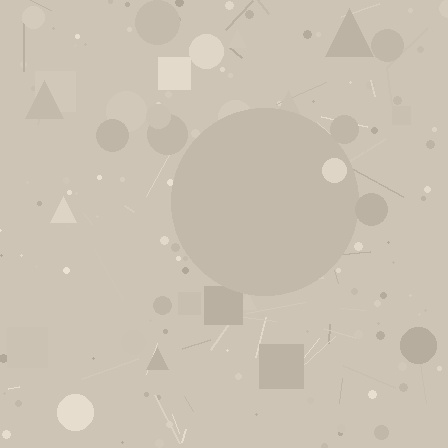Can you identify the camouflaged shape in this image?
The camouflaged shape is a circle.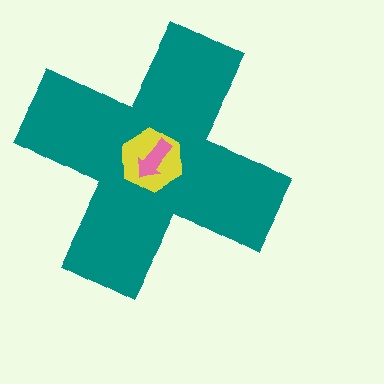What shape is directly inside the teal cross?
The yellow hexagon.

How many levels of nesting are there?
3.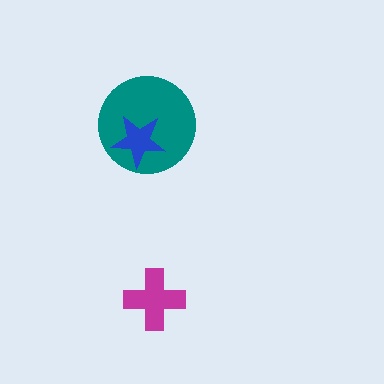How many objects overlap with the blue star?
1 object overlaps with the blue star.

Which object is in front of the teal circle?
The blue star is in front of the teal circle.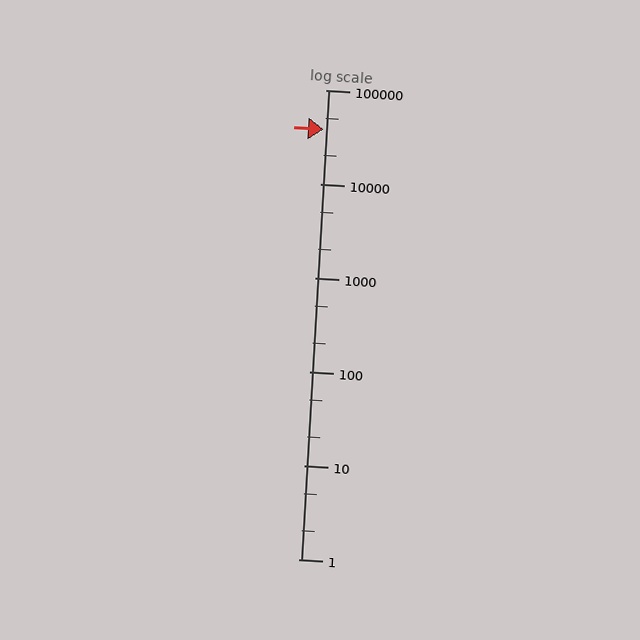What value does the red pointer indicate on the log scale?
The pointer indicates approximately 38000.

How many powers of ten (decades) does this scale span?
The scale spans 5 decades, from 1 to 100000.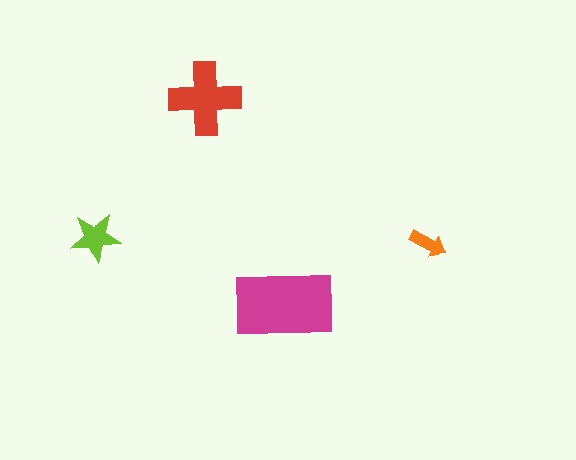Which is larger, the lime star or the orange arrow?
The lime star.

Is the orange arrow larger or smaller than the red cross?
Smaller.